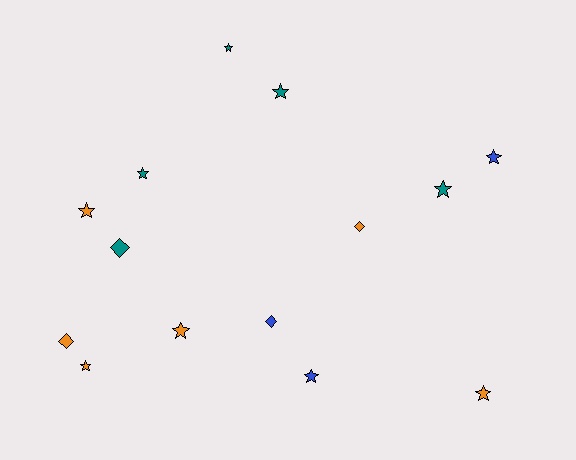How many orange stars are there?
There are 4 orange stars.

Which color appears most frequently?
Orange, with 6 objects.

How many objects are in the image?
There are 14 objects.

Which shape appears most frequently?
Star, with 10 objects.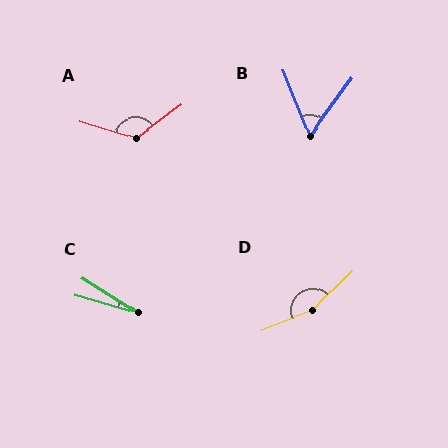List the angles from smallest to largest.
C (15°), B (58°), A (126°), D (158°).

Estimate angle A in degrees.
Approximately 126 degrees.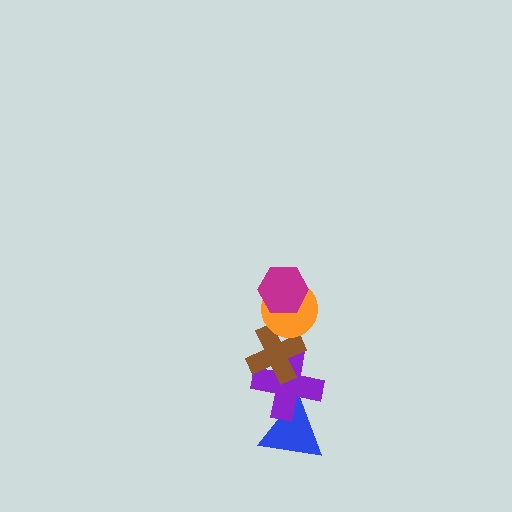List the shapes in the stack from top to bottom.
From top to bottom: the magenta hexagon, the orange circle, the brown cross, the purple cross, the blue triangle.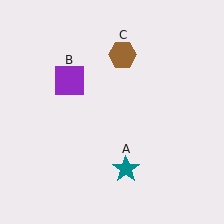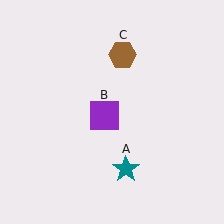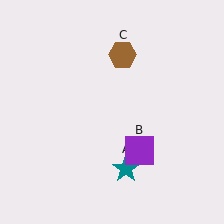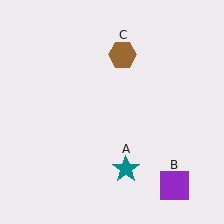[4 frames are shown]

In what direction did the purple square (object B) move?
The purple square (object B) moved down and to the right.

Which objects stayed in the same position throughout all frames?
Teal star (object A) and brown hexagon (object C) remained stationary.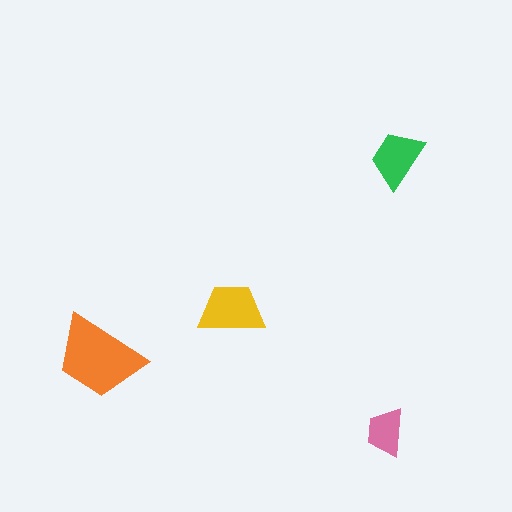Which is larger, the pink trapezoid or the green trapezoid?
The green one.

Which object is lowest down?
The pink trapezoid is bottommost.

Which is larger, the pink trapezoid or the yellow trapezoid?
The yellow one.